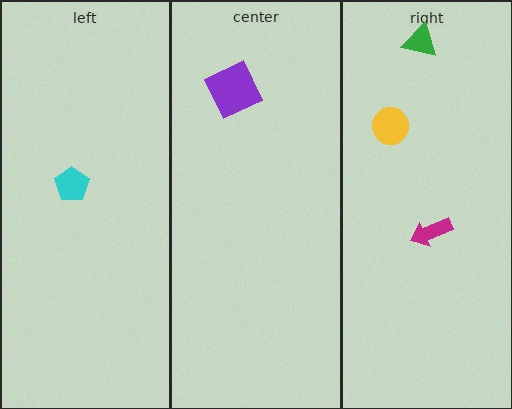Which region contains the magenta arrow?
The right region.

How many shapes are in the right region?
3.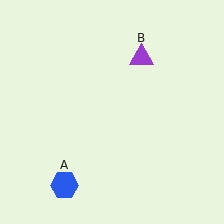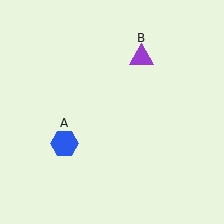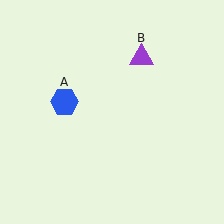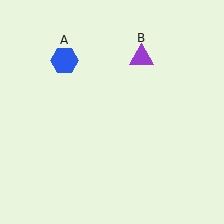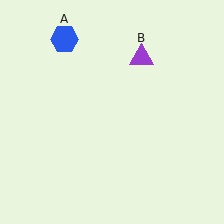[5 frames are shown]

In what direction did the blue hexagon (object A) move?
The blue hexagon (object A) moved up.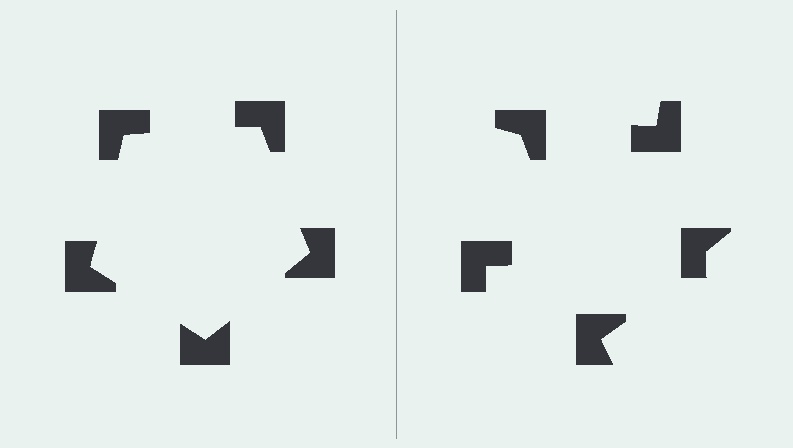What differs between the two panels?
The notched squares are positioned identically on both sides; only the wedge orientations differ. On the left they align to a pentagon; on the right they are misaligned.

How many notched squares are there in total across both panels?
10 — 5 on each side.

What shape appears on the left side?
An illusory pentagon.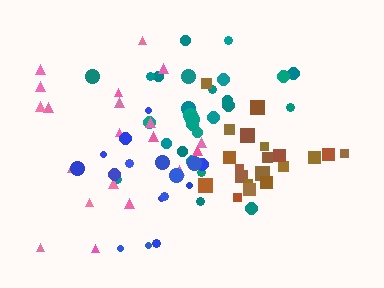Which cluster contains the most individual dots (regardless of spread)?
Teal (27).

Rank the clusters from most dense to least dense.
blue, teal, brown, pink.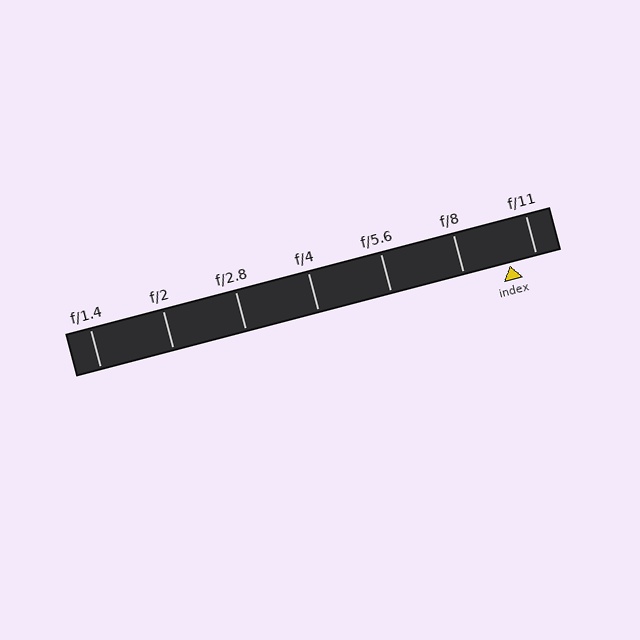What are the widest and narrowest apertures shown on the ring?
The widest aperture shown is f/1.4 and the narrowest is f/11.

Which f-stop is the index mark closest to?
The index mark is closest to f/11.